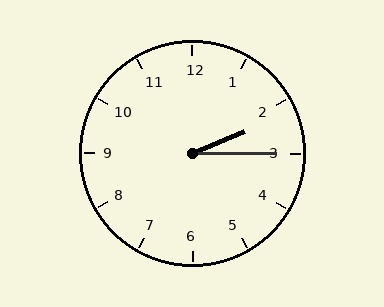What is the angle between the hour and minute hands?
Approximately 22 degrees.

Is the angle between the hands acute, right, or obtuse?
It is acute.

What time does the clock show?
2:15.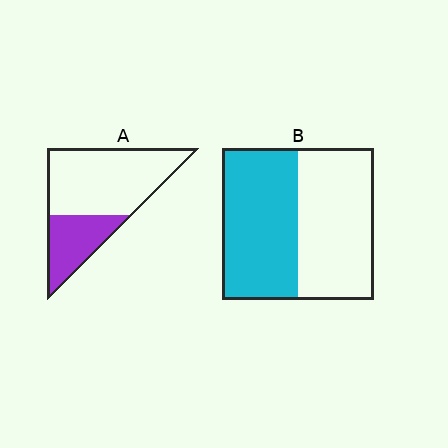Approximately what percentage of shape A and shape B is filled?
A is approximately 30% and B is approximately 50%.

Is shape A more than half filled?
No.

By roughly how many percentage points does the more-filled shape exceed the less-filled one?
By roughly 20 percentage points (B over A).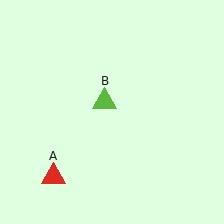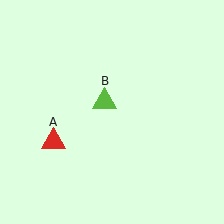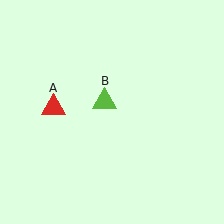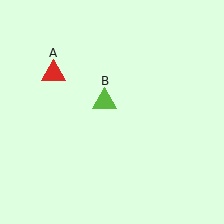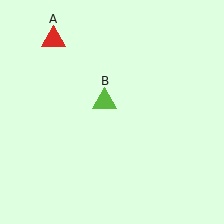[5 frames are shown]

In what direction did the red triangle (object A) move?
The red triangle (object A) moved up.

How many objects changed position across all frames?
1 object changed position: red triangle (object A).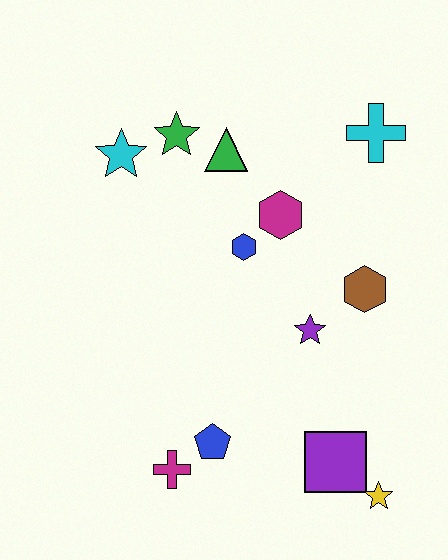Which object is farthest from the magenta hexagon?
The yellow star is farthest from the magenta hexagon.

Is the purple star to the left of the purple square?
Yes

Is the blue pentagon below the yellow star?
No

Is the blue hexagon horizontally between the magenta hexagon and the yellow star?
No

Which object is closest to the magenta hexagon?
The blue hexagon is closest to the magenta hexagon.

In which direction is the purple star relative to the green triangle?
The purple star is below the green triangle.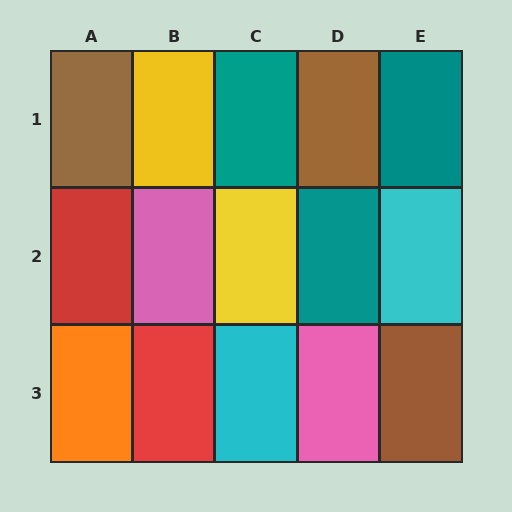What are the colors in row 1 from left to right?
Brown, yellow, teal, brown, teal.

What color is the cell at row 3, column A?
Orange.